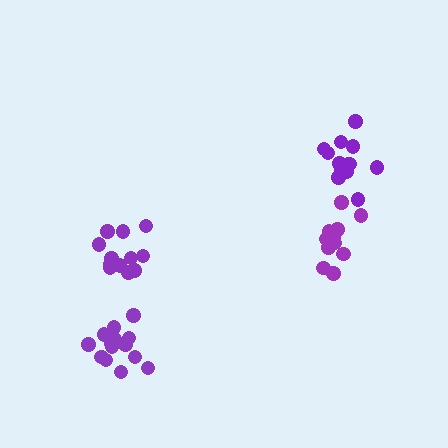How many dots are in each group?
Group 1: 14 dots, Group 2: 14 dots, Group 3: 11 dots, Group 4: 12 dots (51 total).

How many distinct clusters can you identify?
There are 4 distinct clusters.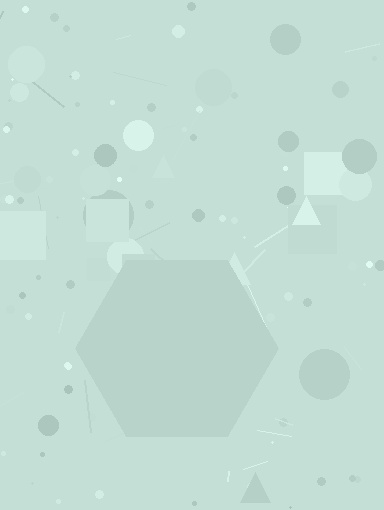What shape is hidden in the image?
A hexagon is hidden in the image.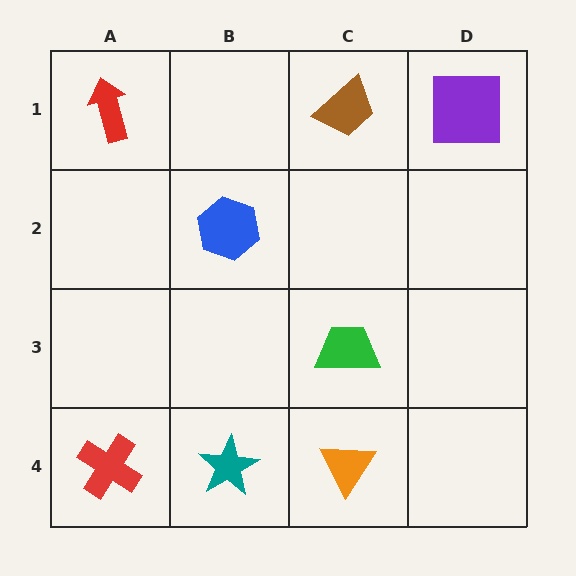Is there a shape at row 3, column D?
No, that cell is empty.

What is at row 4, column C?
An orange triangle.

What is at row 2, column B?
A blue hexagon.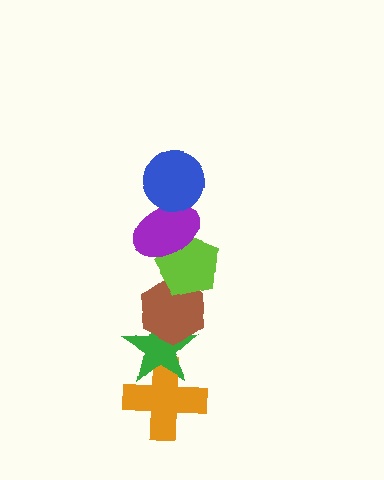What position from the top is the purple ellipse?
The purple ellipse is 2nd from the top.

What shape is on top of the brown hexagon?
The lime pentagon is on top of the brown hexagon.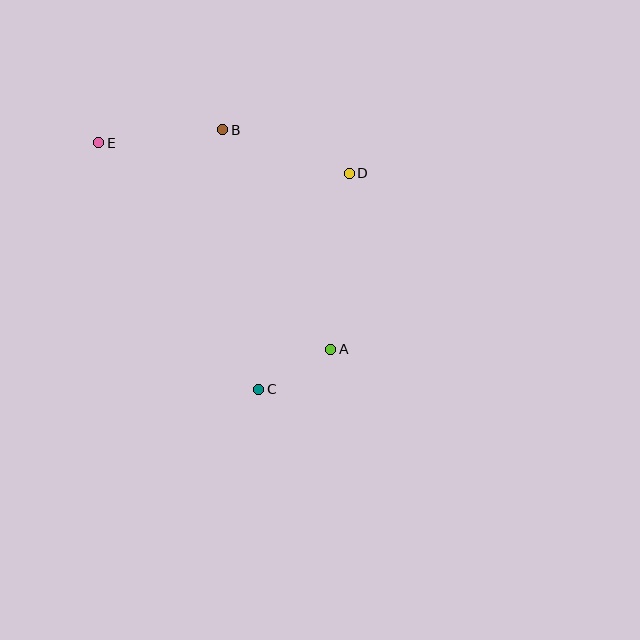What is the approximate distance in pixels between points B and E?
The distance between B and E is approximately 125 pixels.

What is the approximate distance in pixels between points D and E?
The distance between D and E is approximately 252 pixels.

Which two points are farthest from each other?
Points A and E are farthest from each other.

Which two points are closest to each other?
Points A and C are closest to each other.